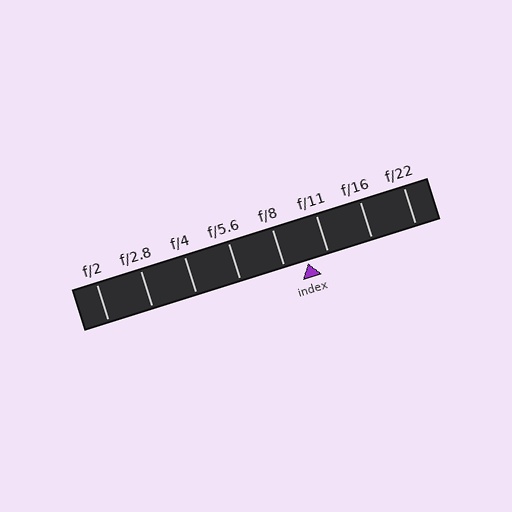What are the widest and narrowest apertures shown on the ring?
The widest aperture shown is f/2 and the narrowest is f/22.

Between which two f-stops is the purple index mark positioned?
The index mark is between f/8 and f/11.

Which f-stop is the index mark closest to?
The index mark is closest to f/11.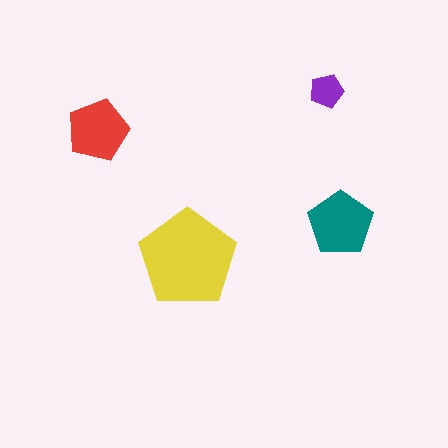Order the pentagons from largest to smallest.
the yellow one, the teal one, the red one, the purple one.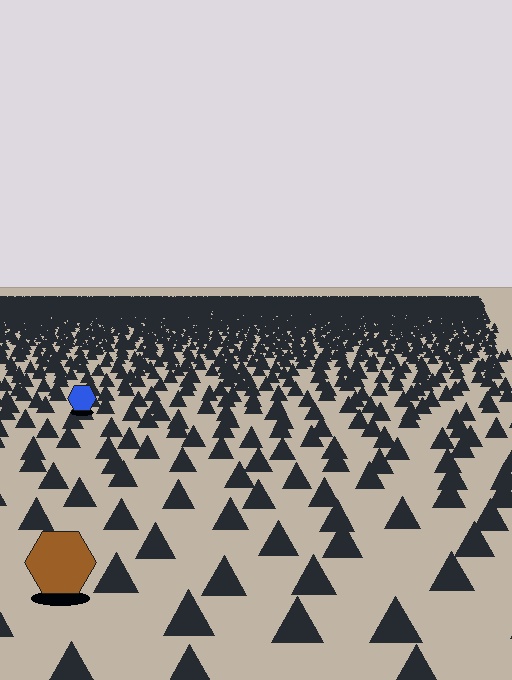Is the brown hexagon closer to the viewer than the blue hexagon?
Yes. The brown hexagon is closer — you can tell from the texture gradient: the ground texture is coarser near it.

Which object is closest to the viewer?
The brown hexagon is closest. The texture marks near it are larger and more spread out.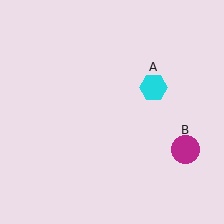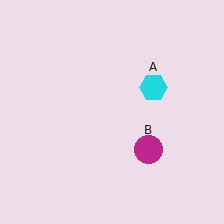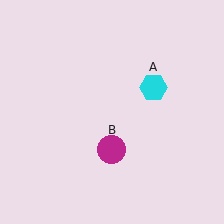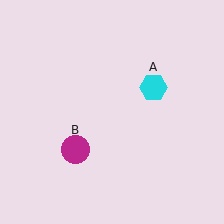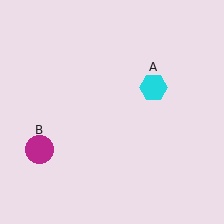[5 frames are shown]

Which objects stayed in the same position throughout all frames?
Cyan hexagon (object A) remained stationary.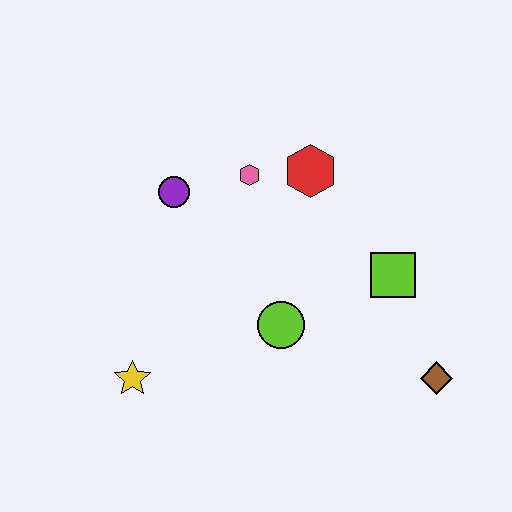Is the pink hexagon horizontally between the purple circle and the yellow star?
No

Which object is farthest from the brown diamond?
The purple circle is farthest from the brown diamond.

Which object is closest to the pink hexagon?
The red hexagon is closest to the pink hexagon.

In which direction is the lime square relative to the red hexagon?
The lime square is below the red hexagon.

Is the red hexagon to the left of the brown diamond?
Yes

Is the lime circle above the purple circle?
No